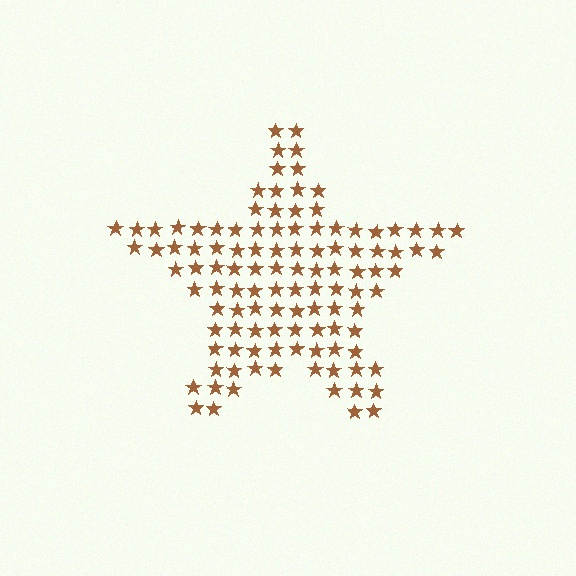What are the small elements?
The small elements are stars.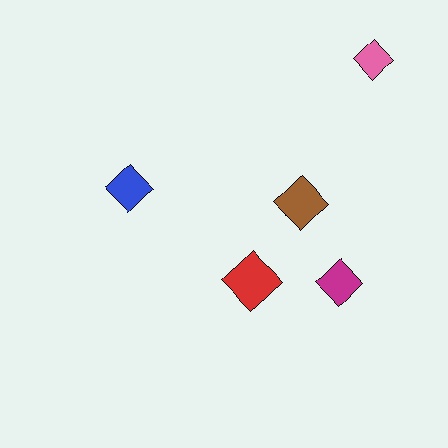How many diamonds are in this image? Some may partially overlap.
There are 5 diamonds.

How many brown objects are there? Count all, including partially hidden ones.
There is 1 brown object.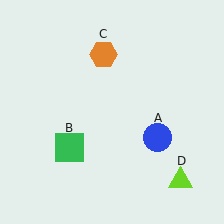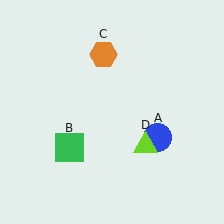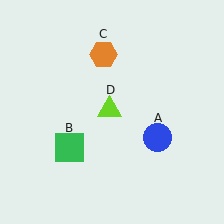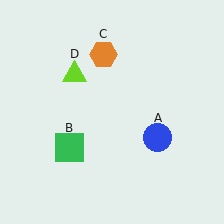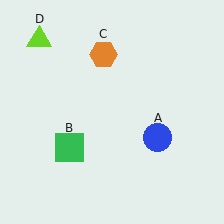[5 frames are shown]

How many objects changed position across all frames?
1 object changed position: lime triangle (object D).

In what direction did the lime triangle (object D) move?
The lime triangle (object D) moved up and to the left.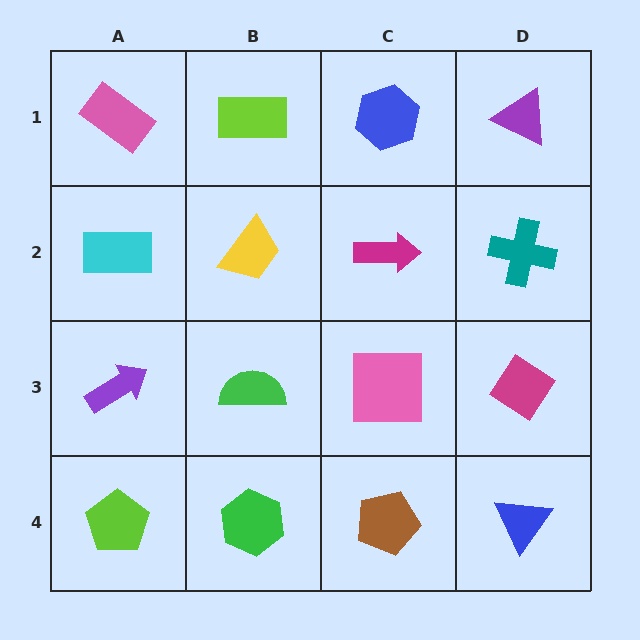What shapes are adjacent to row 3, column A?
A cyan rectangle (row 2, column A), a lime pentagon (row 4, column A), a green semicircle (row 3, column B).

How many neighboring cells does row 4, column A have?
2.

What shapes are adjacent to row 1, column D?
A teal cross (row 2, column D), a blue hexagon (row 1, column C).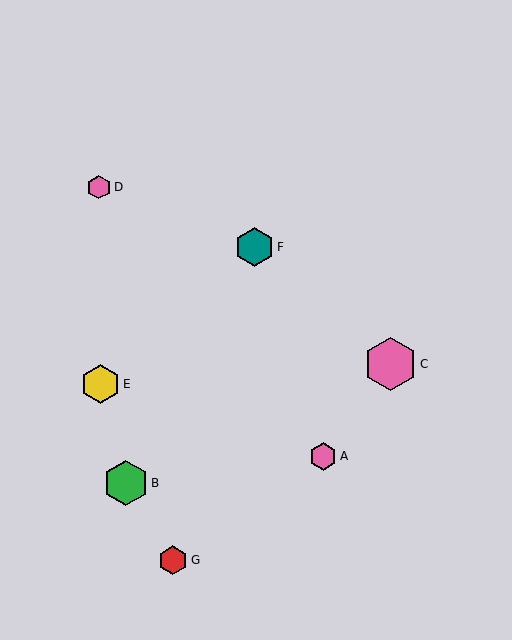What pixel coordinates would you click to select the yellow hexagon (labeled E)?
Click at (100, 384) to select the yellow hexagon E.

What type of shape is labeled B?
Shape B is a green hexagon.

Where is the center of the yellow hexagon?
The center of the yellow hexagon is at (100, 384).